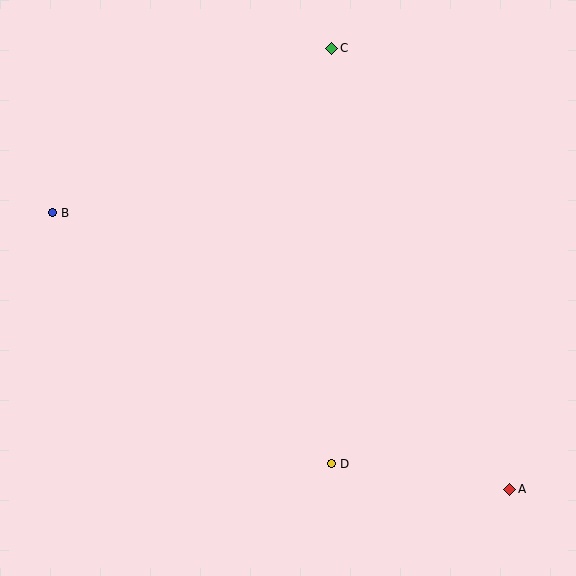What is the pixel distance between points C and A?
The distance between C and A is 475 pixels.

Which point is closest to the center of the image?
Point D at (332, 464) is closest to the center.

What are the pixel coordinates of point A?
Point A is at (510, 489).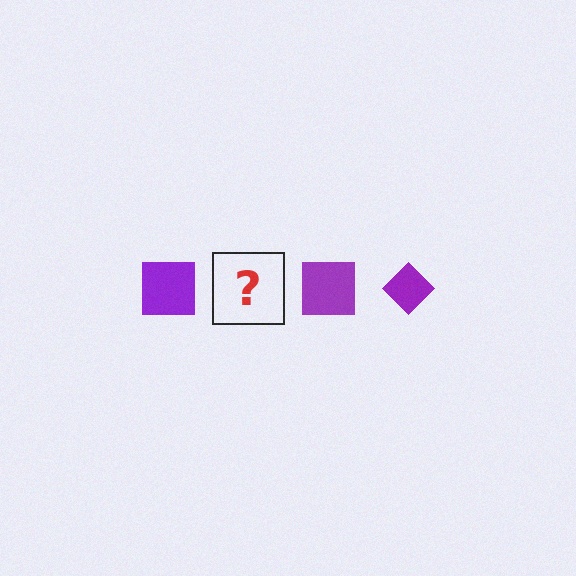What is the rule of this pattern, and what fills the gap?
The rule is that the pattern cycles through square, diamond shapes in purple. The gap should be filled with a purple diamond.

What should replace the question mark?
The question mark should be replaced with a purple diamond.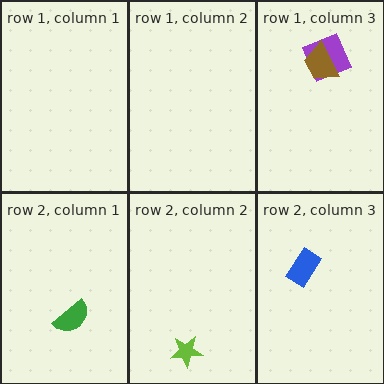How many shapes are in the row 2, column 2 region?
1.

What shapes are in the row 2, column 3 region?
The blue rectangle.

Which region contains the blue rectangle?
The row 2, column 3 region.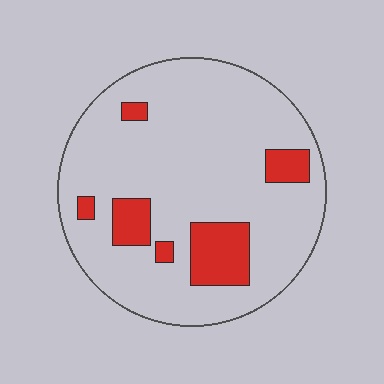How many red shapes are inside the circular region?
6.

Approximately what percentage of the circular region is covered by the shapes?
Approximately 15%.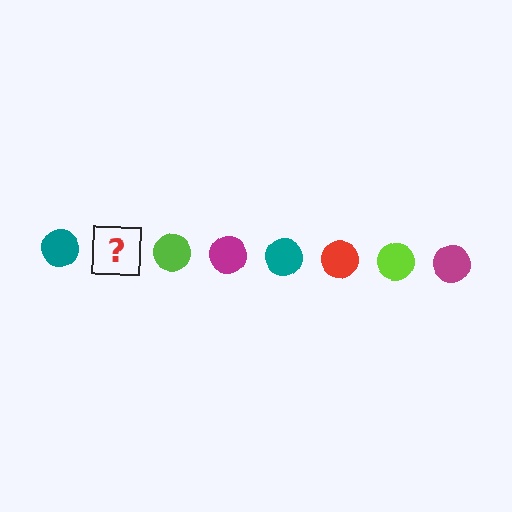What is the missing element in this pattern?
The missing element is a red circle.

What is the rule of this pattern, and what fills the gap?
The rule is that the pattern cycles through teal, red, lime, magenta circles. The gap should be filled with a red circle.